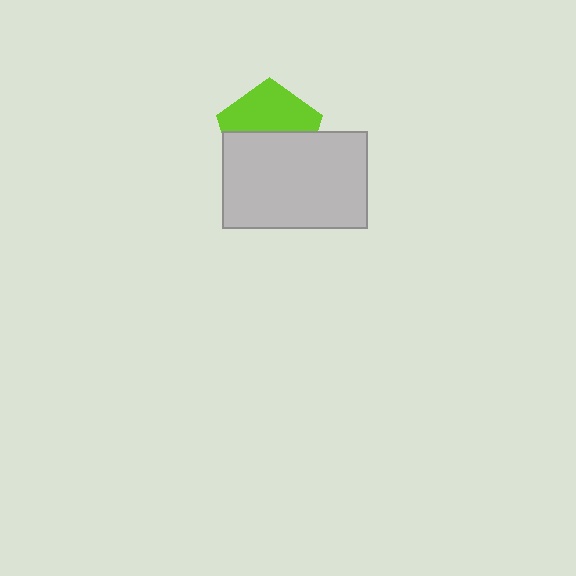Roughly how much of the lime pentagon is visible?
About half of it is visible (roughly 48%).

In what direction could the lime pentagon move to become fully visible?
The lime pentagon could move up. That would shift it out from behind the light gray rectangle entirely.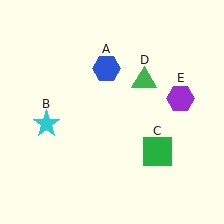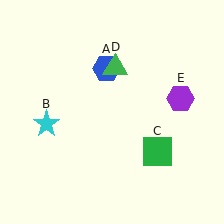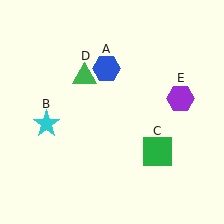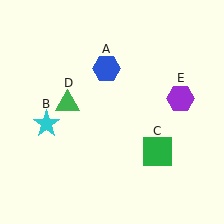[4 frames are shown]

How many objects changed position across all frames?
1 object changed position: green triangle (object D).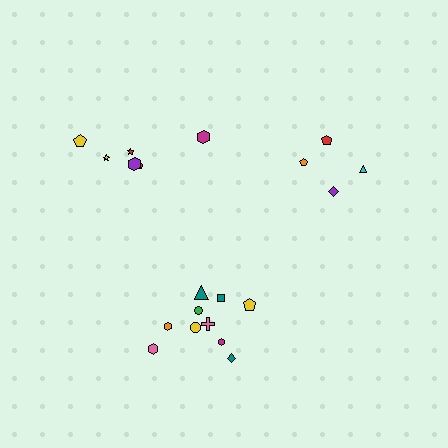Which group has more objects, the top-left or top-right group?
The top-left group.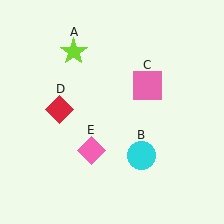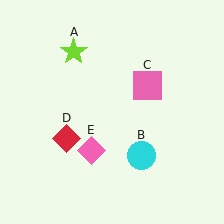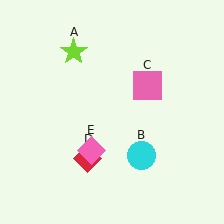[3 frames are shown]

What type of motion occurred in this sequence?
The red diamond (object D) rotated counterclockwise around the center of the scene.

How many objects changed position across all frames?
1 object changed position: red diamond (object D).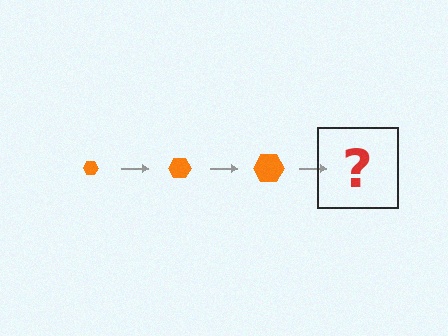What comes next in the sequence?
The next element should be an orange hexagon, larger than the previous one.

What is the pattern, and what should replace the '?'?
The pattern is that the hexagon gets progressively larger each step. The '?' should be an orange hexagon, larger than the previous one.